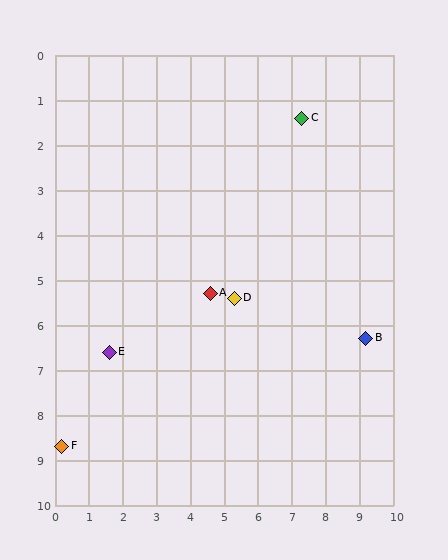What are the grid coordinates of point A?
Point A is at approximately (4.6, 5.3).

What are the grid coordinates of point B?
Point B is at approximately (9.2, 6.3).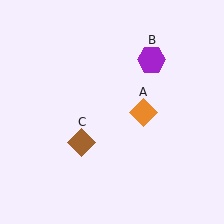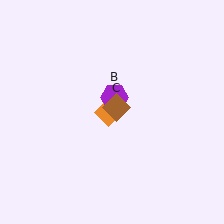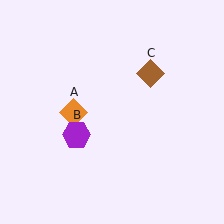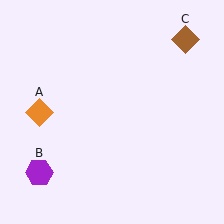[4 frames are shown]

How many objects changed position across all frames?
3 objects changed position: orange diamond (object A), purple hexagon (object B), brown diamond (object C).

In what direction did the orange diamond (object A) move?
The orange diamond (object A) moved left.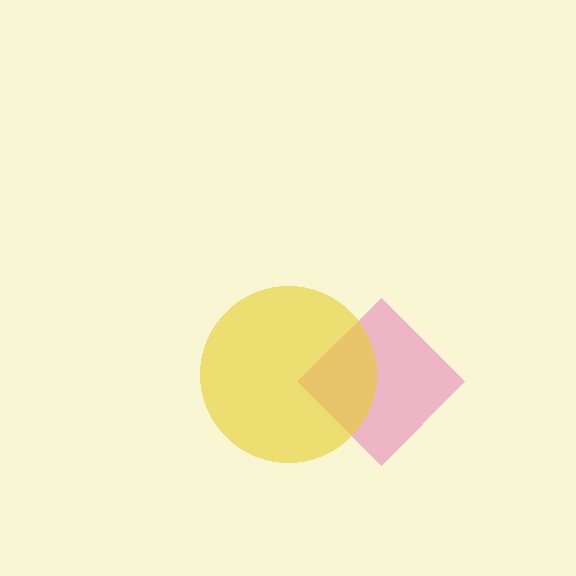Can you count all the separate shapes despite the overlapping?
Yes, there are 2 separate shapes.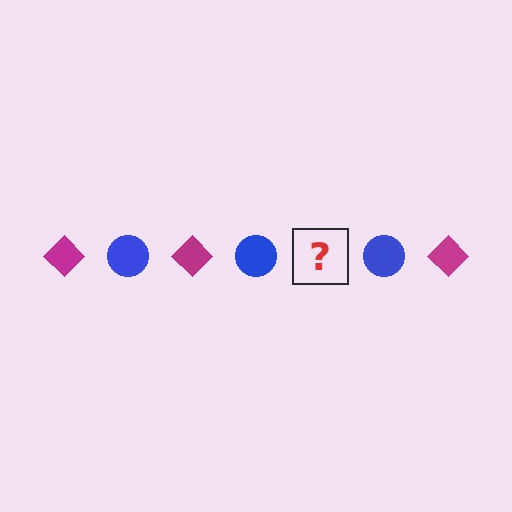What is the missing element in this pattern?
The missing element is a magenta diamond.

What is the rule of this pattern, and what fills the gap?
The rule is that the pattern alternates between magenta diamond and blue circle. The gap should be filled with a magenta diamond.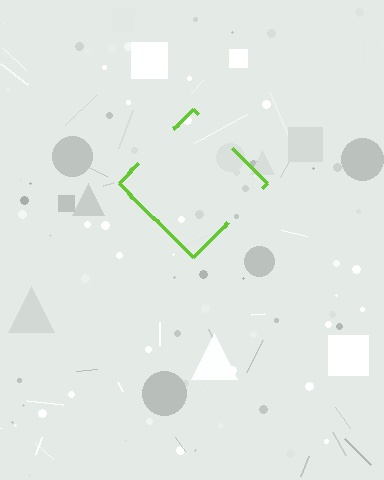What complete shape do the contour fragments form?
The contour fragments form a diamond.